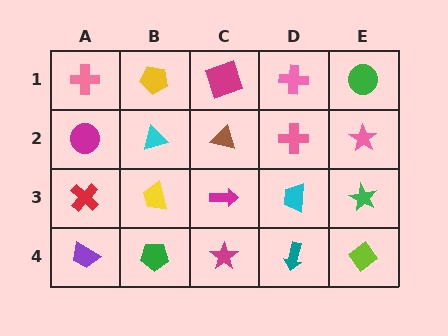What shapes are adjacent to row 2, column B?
A yellow pentagon (row 1, column B), a yellow trapezoid (row 3, column B), a magenta circle (row 2, column A), a brown triangle (row 2, column C).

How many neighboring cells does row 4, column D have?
3.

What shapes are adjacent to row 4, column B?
A yellow trapezoid (row 3, column B), a purple trapezoid (row 4, column A), a magenta star (row 4, column C).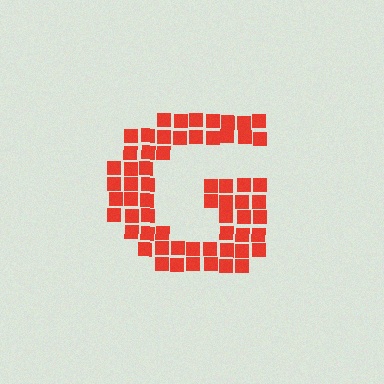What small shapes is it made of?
It is made of small squares.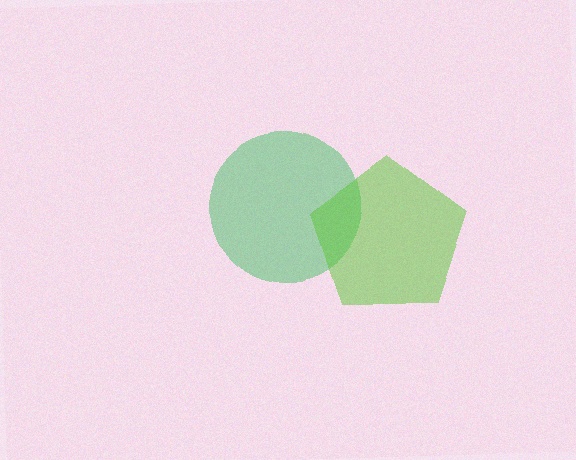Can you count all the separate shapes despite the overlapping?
Yes, there are 2 separate shapes.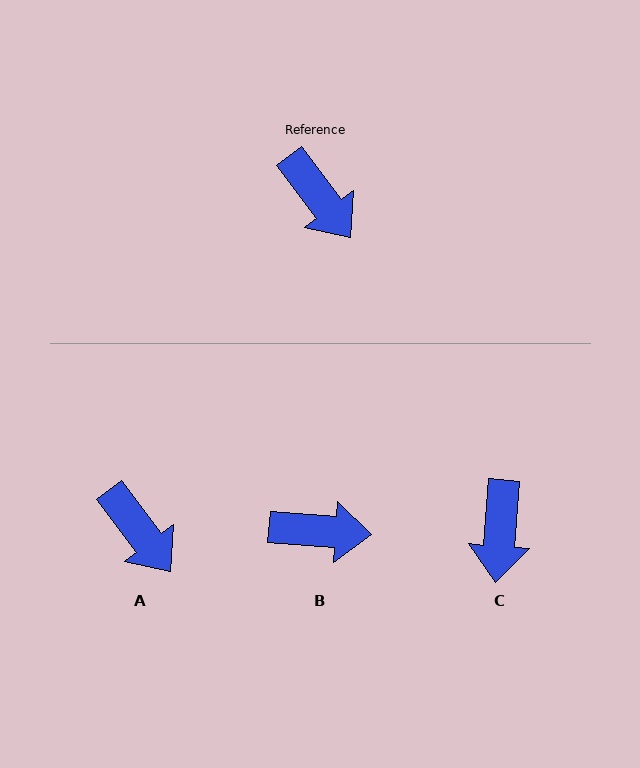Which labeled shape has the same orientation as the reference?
A.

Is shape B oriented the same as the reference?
No, it is off by about 49 degrees.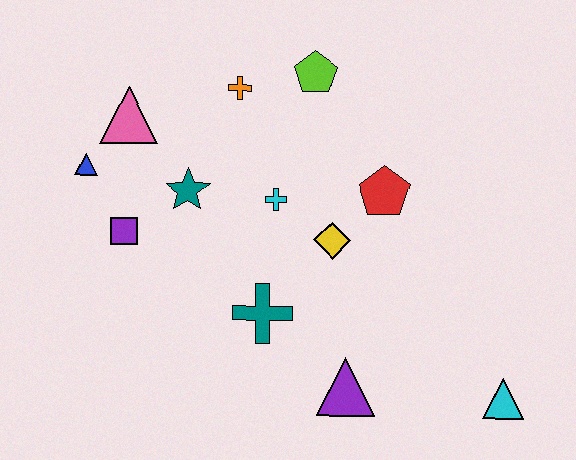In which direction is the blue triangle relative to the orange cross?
The blue triangle is to the left of the orange cross.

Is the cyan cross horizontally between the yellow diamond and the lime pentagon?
No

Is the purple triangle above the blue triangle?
No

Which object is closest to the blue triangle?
The pink triangle is closest to the blue triangle.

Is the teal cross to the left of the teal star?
No